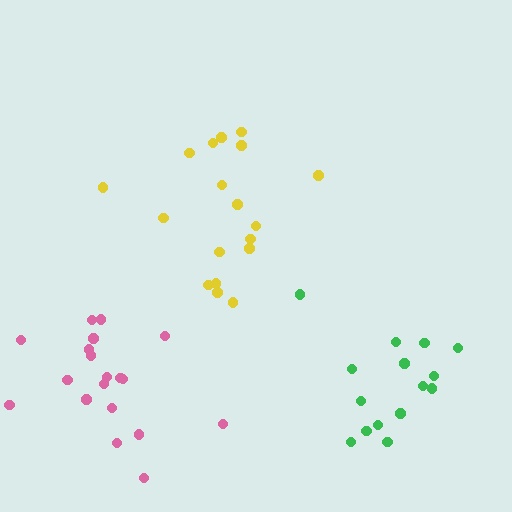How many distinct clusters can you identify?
There are 3 distinct clusters.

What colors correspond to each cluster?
The clusters are colored: green, pink, yellow.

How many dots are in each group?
Group 1: 15 dots, Group 2: 19 dots, Group 3: 18 dots (52 total).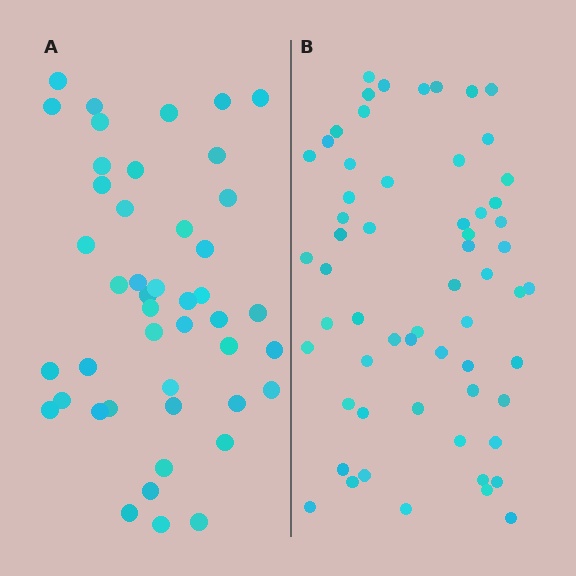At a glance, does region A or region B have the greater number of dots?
Region B (the right region) has more dots.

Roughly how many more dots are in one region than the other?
Region B has approximately 15 more dots than region A.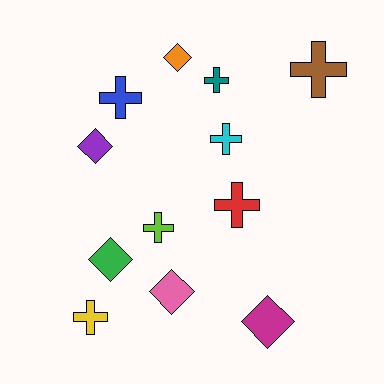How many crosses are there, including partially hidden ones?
There are 7 crosses.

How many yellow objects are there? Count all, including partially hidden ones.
There is 1 yellow object.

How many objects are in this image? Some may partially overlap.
There are 12 objects.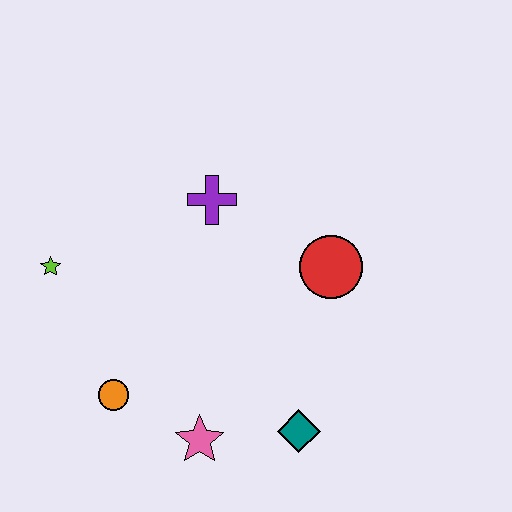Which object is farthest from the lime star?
The teal diamond is farthest from the lime star.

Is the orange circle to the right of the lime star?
Yes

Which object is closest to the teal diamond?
The pink star is closest to the teal diamond.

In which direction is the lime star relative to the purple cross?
The lime star is to the left of the purple cross.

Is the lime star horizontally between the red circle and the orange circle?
No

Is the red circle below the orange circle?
No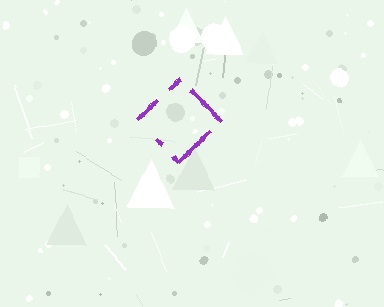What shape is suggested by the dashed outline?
The dashed outline suggests a diamond.